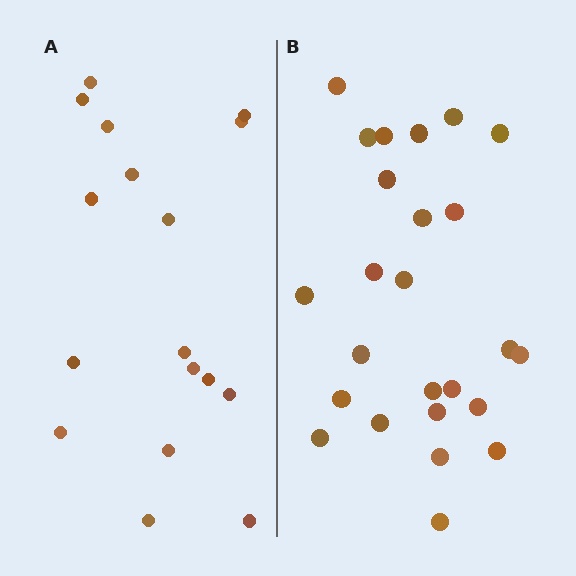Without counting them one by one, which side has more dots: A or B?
Region B (the right region) has more dots.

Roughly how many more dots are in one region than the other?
Region B has roughly 8 or so more dots than region A.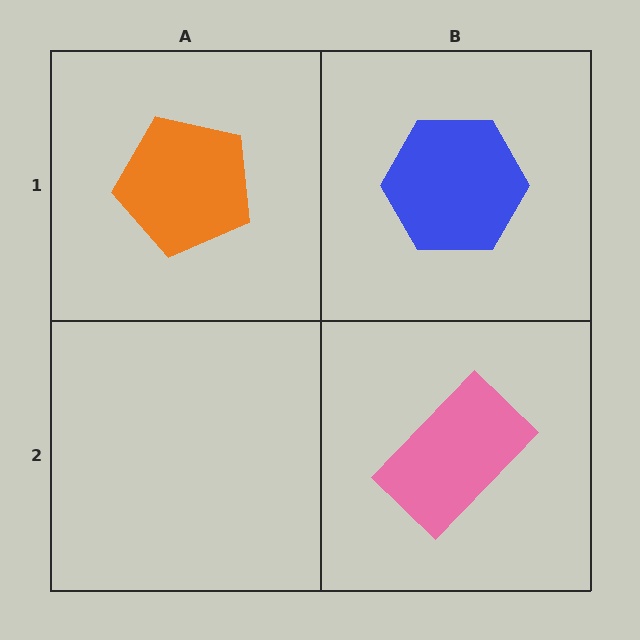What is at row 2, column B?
A pink rectangle.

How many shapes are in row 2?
1 shape.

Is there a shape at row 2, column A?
No, that cell is empty.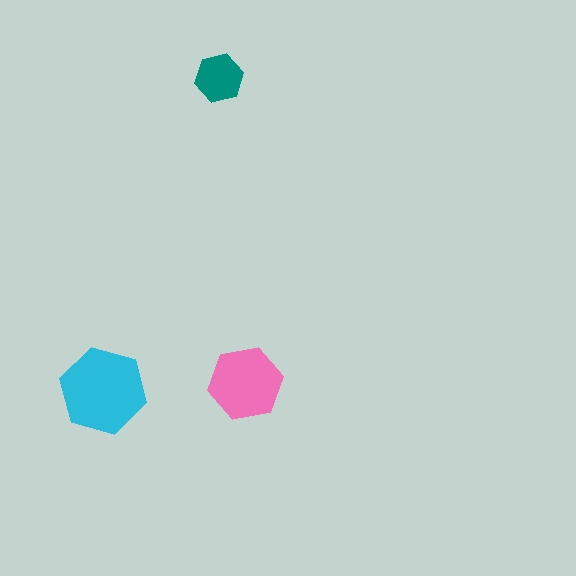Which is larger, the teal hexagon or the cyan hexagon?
The cyan one.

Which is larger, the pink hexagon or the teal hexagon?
The pink one.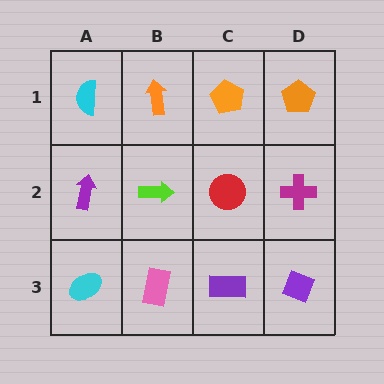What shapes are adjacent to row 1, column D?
A magenta cross (row 2, column D), an orange pentagon (row 1, column C).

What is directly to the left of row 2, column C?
A lime arrow.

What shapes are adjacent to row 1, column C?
A red circle (row 2, column C), an orange arrow (row 1, column B), an orange pentagon (row 1, column D).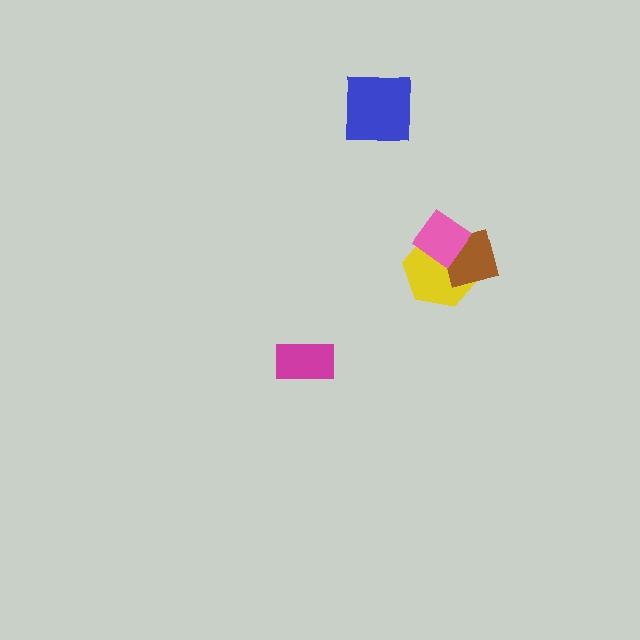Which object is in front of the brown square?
The pink diamond is in front of the brown square.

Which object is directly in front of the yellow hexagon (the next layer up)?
The brown square is directly in front of the yellow hexagon.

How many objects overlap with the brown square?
2 objects overlap with the brown square.